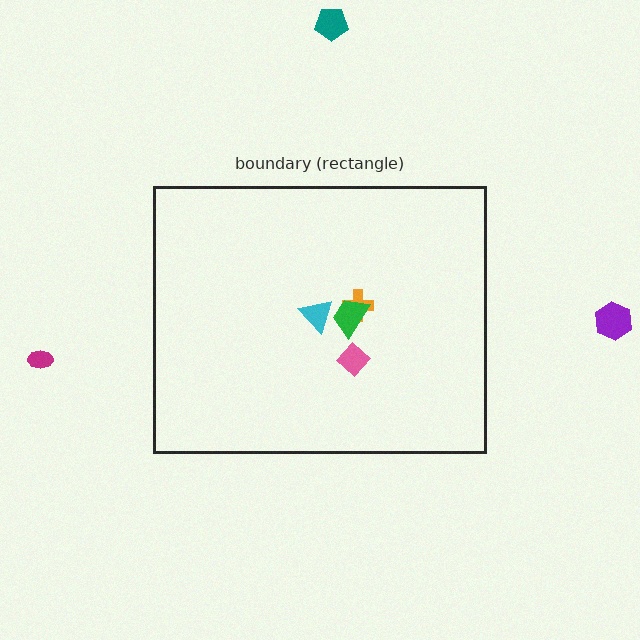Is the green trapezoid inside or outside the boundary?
Inside.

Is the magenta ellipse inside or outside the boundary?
Outside.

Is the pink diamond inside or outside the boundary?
Inside.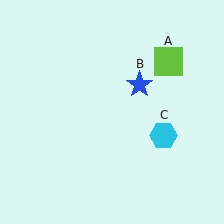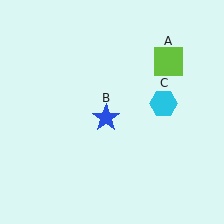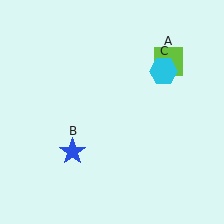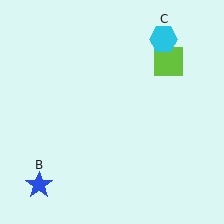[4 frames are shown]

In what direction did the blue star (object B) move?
The blue star (object B) moved down and to the left.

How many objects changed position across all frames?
2 objects changed position: blue star (object B), cyan hexagon (object C).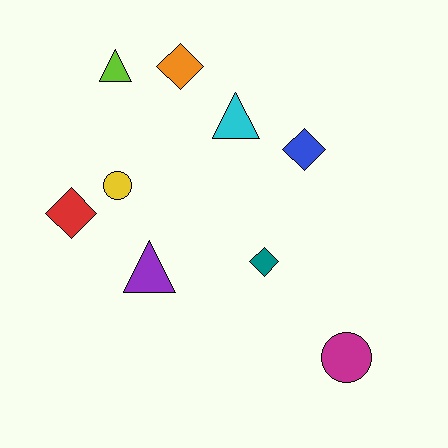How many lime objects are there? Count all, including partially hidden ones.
There is 1 lime object.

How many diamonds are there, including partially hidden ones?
There are 4 diamonds.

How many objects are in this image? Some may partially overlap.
There are 9 objects.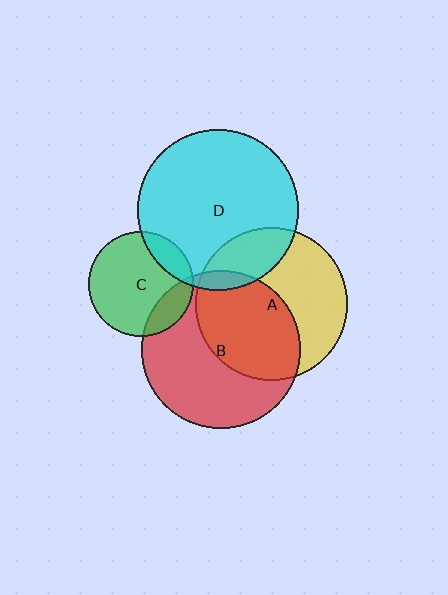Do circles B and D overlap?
Yes.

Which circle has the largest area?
Circle D (cyan).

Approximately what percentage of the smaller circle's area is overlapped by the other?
Approximately 5%.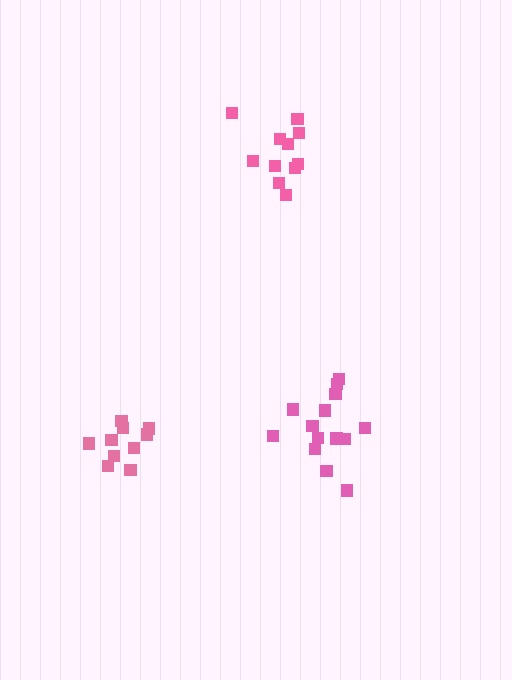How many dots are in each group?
Group 1: 14 dots, Group 2: 11 dots, Group 3: 10 dots (35 total).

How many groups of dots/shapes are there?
There are 3 groups.